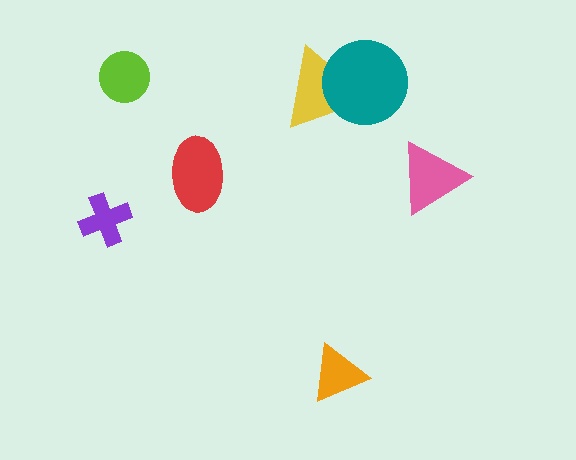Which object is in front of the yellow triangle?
The teal circle is in front of the yellow triangle.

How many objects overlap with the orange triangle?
0 objects overlap with the orange triangle.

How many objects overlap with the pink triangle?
0 objects overlap with the pink triangle.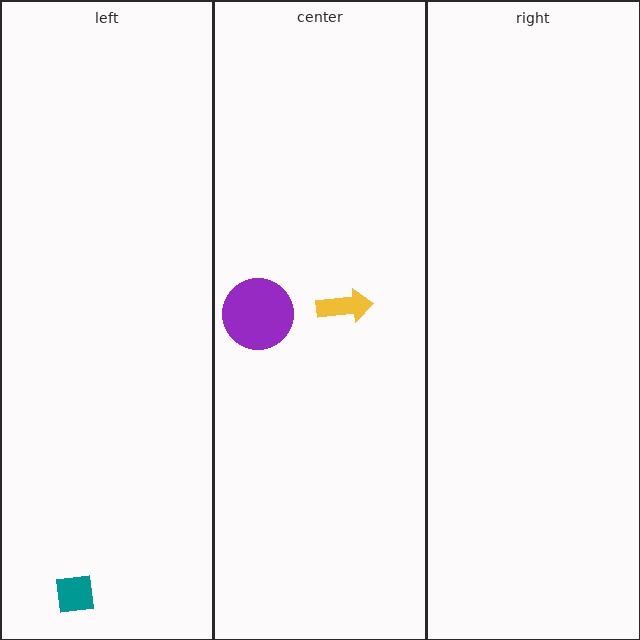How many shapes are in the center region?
2.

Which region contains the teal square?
The left region.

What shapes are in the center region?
The yellow arrow, the purple circle.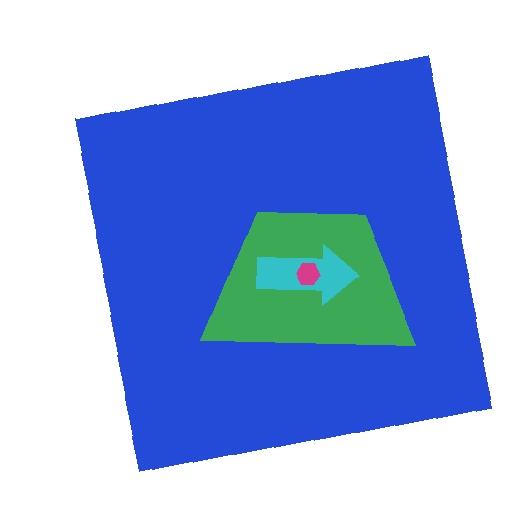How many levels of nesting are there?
4.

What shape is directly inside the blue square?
The green trapezoid.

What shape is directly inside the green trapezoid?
The cyan arrow.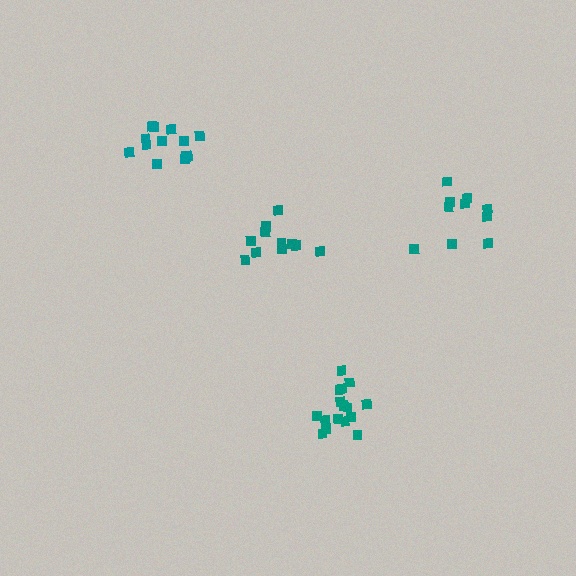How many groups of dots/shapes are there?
There are 4 groups.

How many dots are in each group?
Group 1: 10 dots, Group 2: 16 dots, Group 3: 12 dots, Group 4: 13 dots (51 total).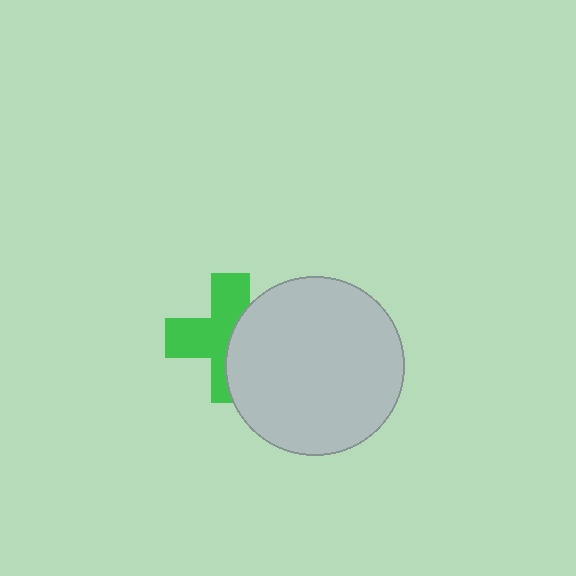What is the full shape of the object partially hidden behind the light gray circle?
The partially hidden object is a green cross.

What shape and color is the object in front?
The object in front is a light gray circle.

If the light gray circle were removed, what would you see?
You would see the complete green cross.